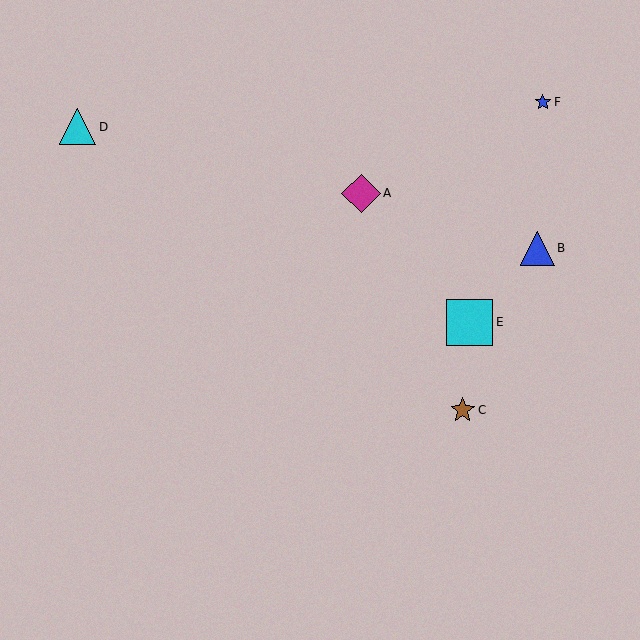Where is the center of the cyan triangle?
The center of the cyan triangle is at (78, 127).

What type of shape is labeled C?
Shape C is a brown star.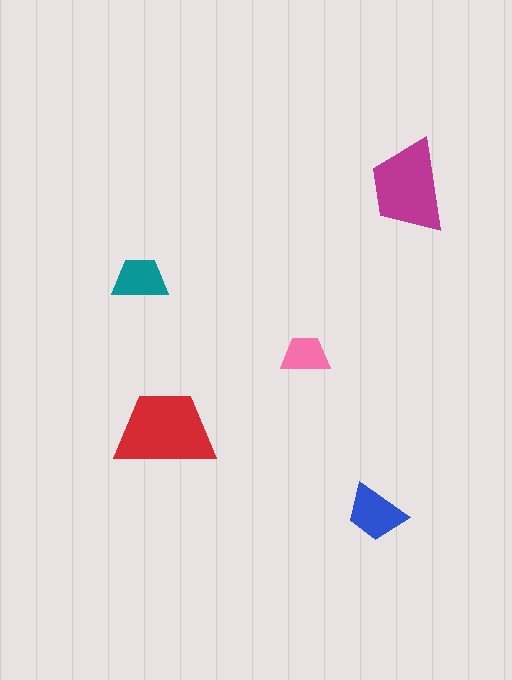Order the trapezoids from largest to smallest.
the red one, the magenta one, the blue one, the teal one, the pink one.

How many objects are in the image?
There are 5 objects in the image.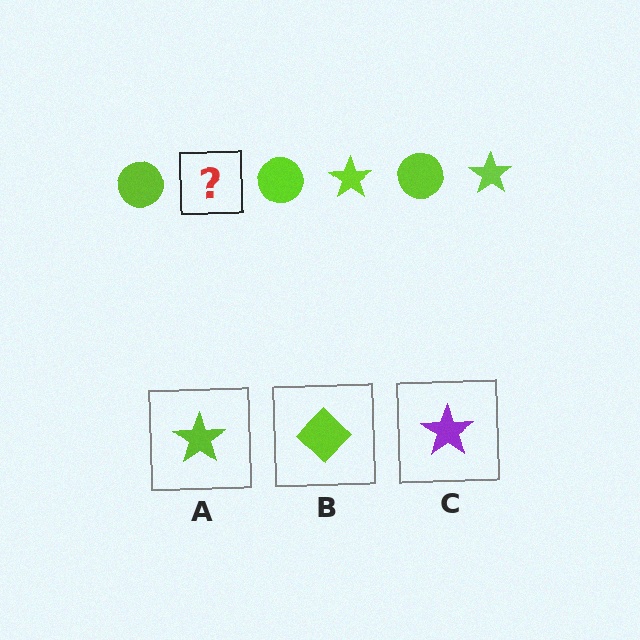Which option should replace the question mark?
Option A.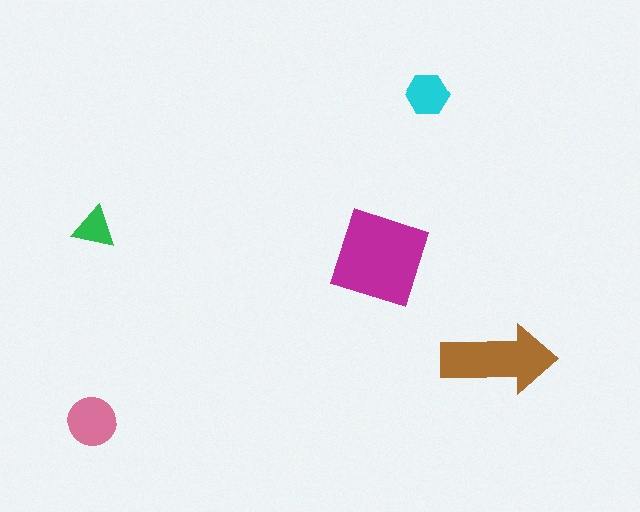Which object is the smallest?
The green triangle.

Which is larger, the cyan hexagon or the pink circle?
The pink circle.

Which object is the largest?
The magenta square.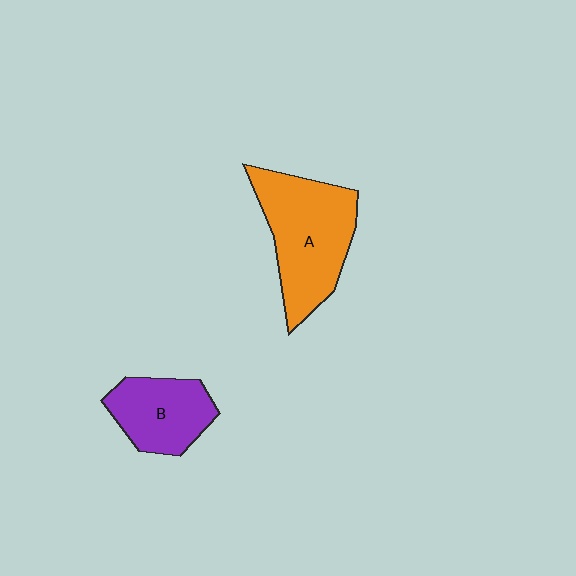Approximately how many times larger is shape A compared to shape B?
Approximately 1.6 times.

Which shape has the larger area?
Shape A (orange).